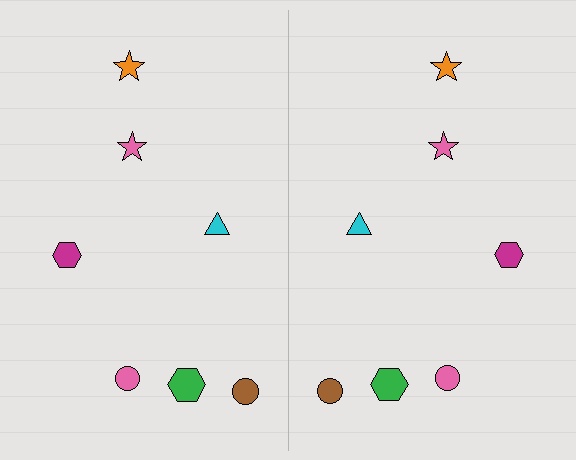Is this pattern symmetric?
Yes, this pattern has bilateral (reflection) symmetry.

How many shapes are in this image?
There are 14 shapes in this image.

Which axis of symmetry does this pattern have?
The pattern has a vertical axis of symmetry running through the center of the image.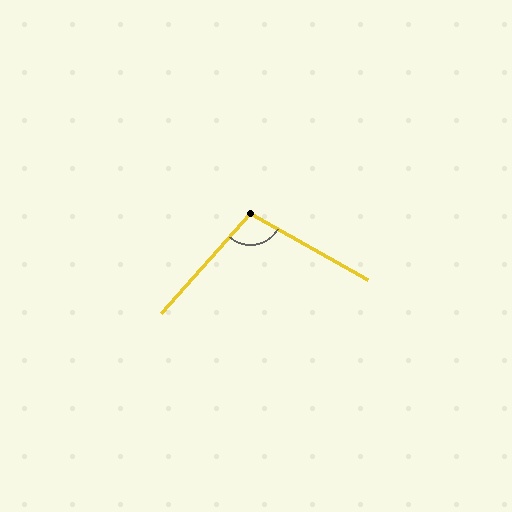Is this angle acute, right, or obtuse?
It is obtuse.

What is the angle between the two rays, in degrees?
Approximately 103 degrees.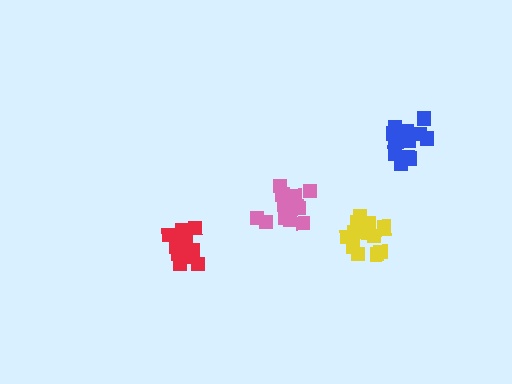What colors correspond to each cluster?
The clusters are colored: red, pink, yellow, blue.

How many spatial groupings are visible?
There are 4 spatial groupings.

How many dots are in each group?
Group 1: 16 dots, Group 2: 17 dots, Group 3: 16 dots, Group 4: 17 dots (66 total).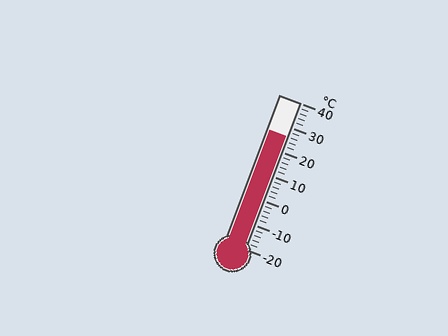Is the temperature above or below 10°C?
The temperature is above 10°C.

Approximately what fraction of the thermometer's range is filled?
The thermometer is filled to approximately 75% of its range.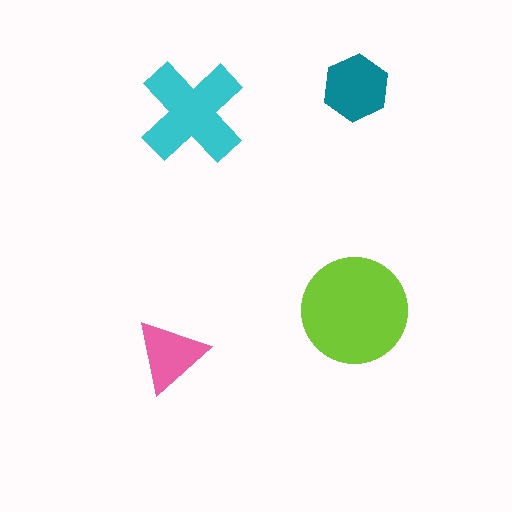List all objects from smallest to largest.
The pink triangle, the teal hexagon, the cyan cross, the lime circle.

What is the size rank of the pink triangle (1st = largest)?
4th.